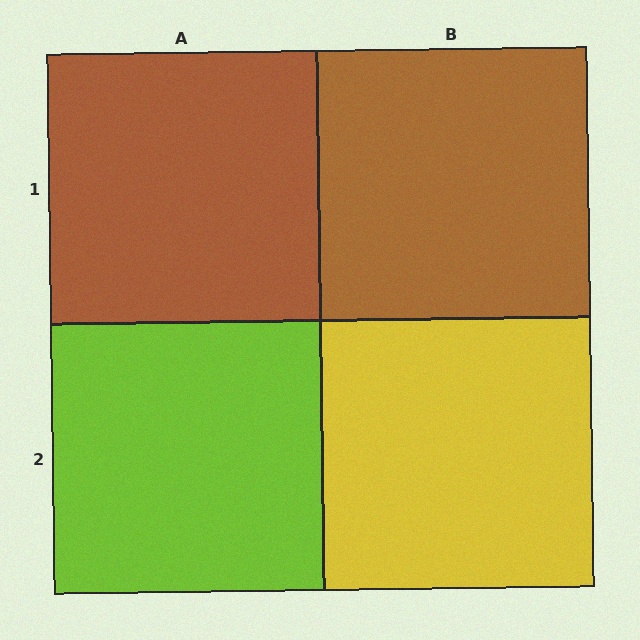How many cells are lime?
1 cell is lime.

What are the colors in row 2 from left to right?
Lime, yellow.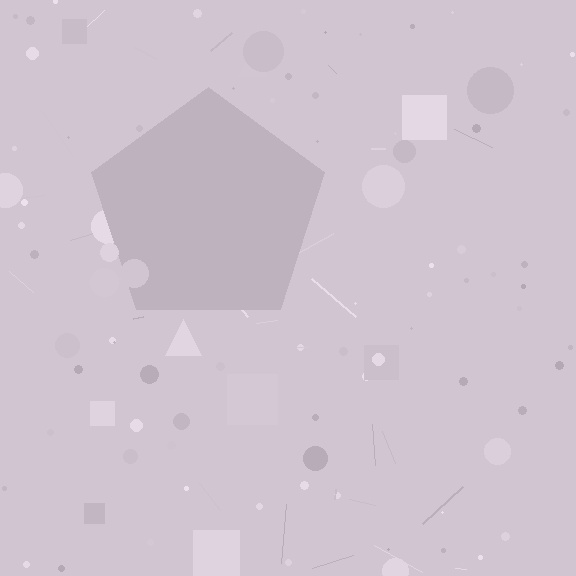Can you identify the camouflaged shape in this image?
The camouflaged shape is a pentagon.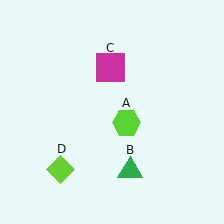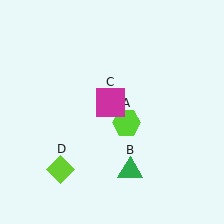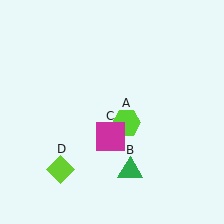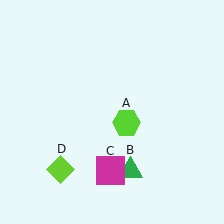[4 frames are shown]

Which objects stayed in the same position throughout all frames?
Lime hexagon (object A) and green triangle (object B) and lime diamond (object D) remained stationary.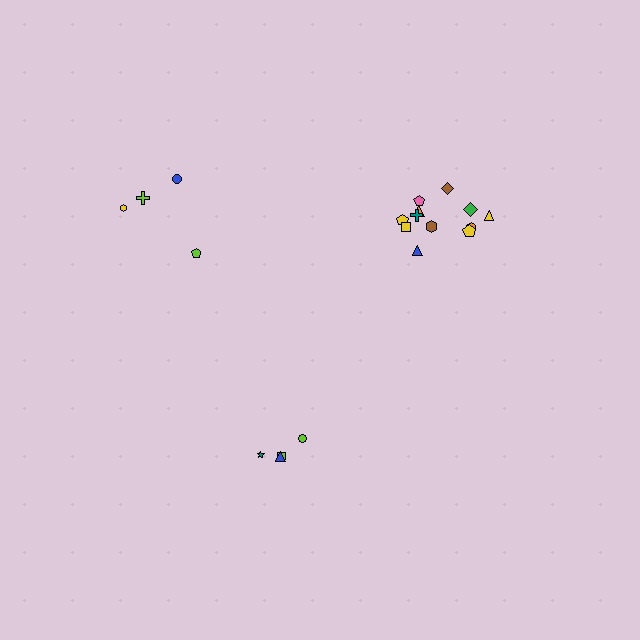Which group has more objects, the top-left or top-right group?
The top-right group.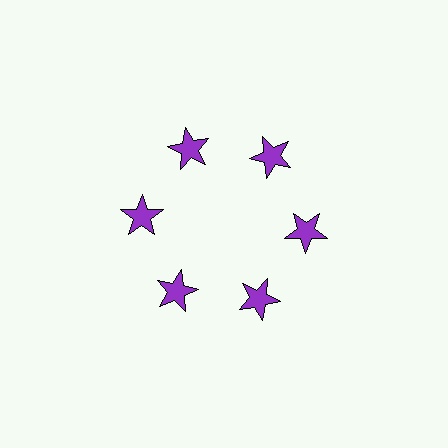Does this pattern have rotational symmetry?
Yes, this pattern has 6-fold rotational symmetry. It looks the same after rotating 60 degrees around the center.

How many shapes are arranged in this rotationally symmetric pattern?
There are 6 shapes, arranged in 6 groups of 1.